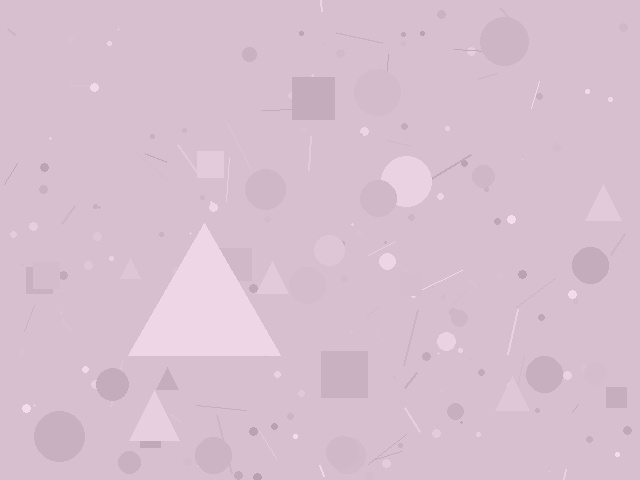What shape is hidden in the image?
A triangle is hidden in the image.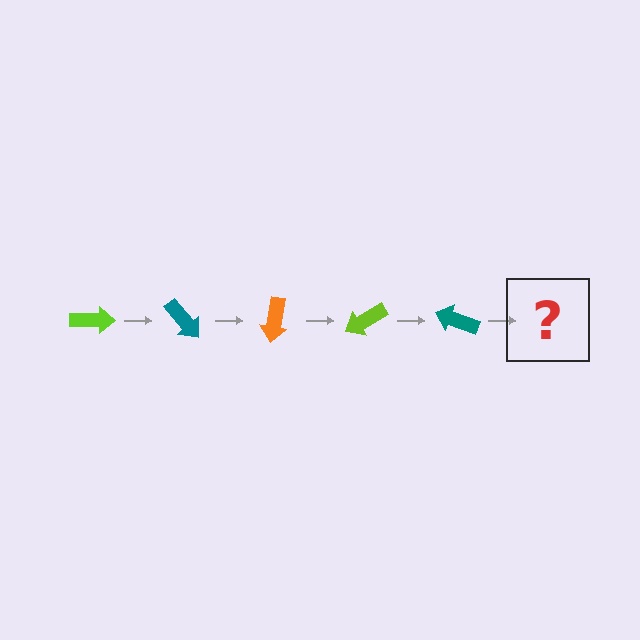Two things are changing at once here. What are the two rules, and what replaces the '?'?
The two rules are that it rotates 50 degrees each step and the color cycles through lime, teal, and orange. The '?' should be an orange arrow, rotated 250 degrees from the start.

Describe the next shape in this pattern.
It should be an orange arrow, rotated 250 degrees from the start.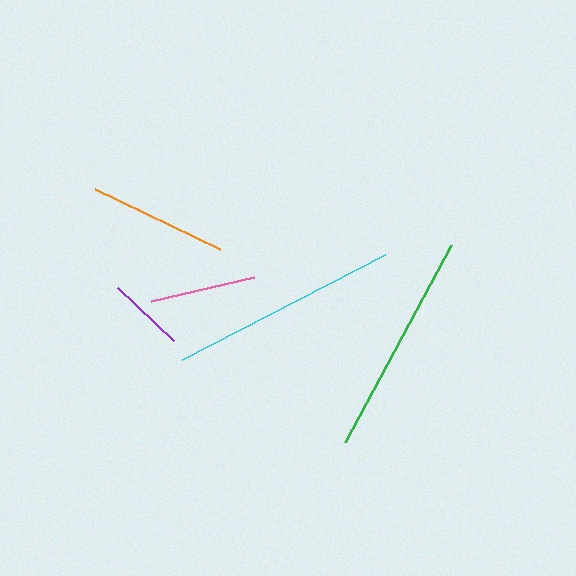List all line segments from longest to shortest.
From longest to shortest: cyan, green, orange, pink, purple.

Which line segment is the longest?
The cyan line is the longest at approximately 228 pixels.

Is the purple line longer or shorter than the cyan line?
The cyan line is longer than the purple line.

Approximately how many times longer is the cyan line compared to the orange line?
The cyan line is approximately 1.6 times the length of the orange line.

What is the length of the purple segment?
The purple segment is approximately 77 pixels long.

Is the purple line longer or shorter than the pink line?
The pink line is longer than the purple line.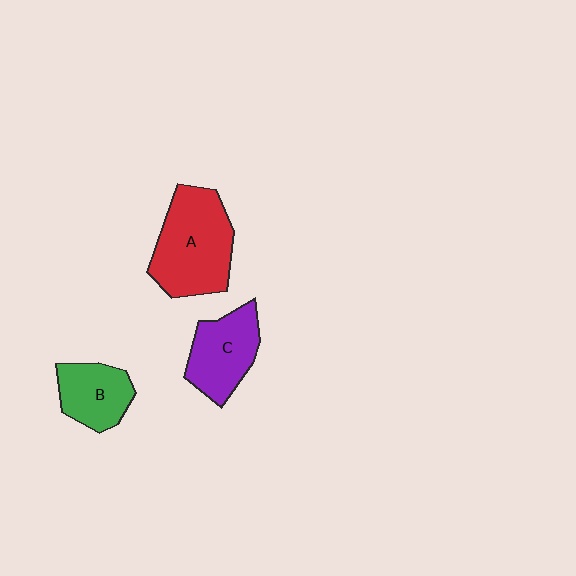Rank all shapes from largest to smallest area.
From largest to smallest: A (red), C (purple), B (green).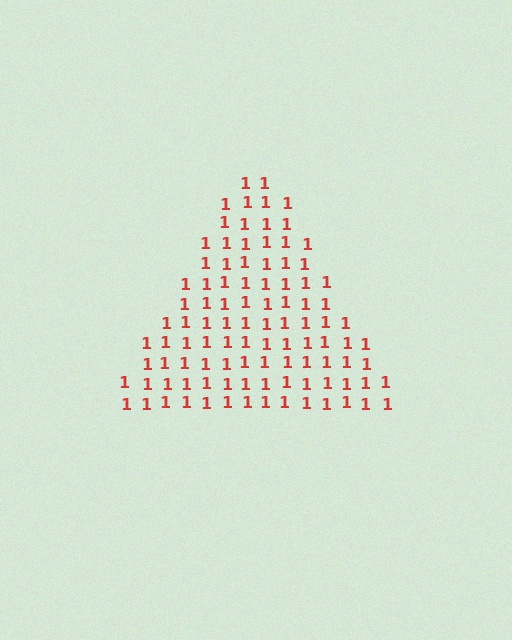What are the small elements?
The small elements are digit 1's.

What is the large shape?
The large shape is a triangle.